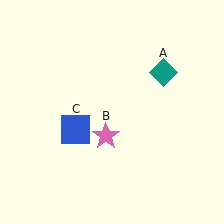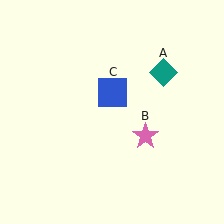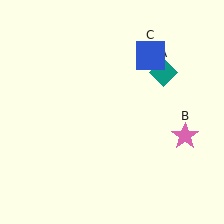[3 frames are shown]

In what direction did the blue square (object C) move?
The blue square (object C) moved up and to the right.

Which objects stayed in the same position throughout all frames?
Teal diamond (object A) remained stationary.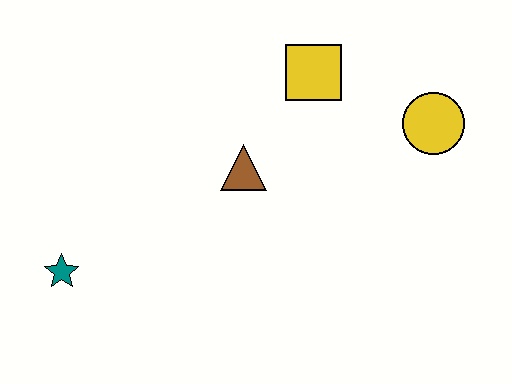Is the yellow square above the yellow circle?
Yes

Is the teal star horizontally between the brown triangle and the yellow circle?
No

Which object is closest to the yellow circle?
The yellow square is closest to the yellow circle.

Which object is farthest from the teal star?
The yellow circle is farthest from the teal star.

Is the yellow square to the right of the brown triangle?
Yes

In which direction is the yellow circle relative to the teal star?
The yellow circle is to the right of the teal star.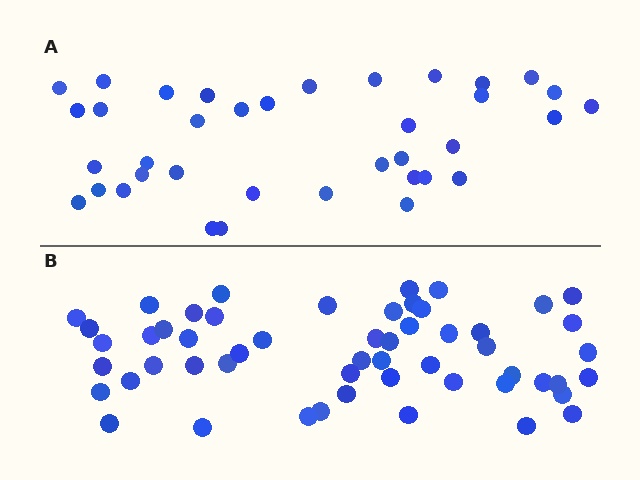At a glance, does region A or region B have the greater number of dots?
Region B (the bottom region) has more dots.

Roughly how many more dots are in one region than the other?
Region B has approximately 15 more dots than region A.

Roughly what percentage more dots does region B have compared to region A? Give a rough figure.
About 45% more.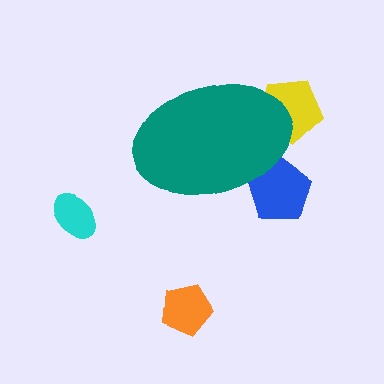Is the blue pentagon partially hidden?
Yes, the blue pentagon is partially hidden behind the teal ellipse.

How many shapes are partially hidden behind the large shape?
2 shapes are partially hidden.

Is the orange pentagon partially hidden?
No, the orange pentagon is fully visible.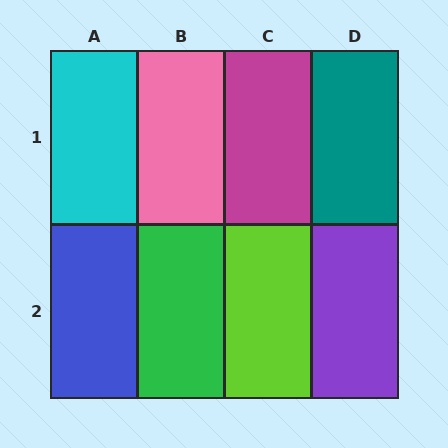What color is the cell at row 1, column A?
Cyan.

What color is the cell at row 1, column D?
Teal.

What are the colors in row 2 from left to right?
Blue, green, lime, purple.